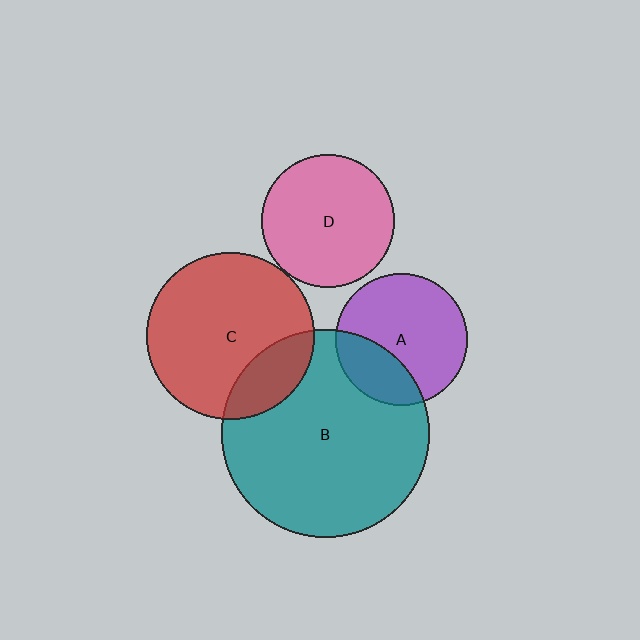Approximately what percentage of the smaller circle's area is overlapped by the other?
Approximately 20%.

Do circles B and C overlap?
Yes.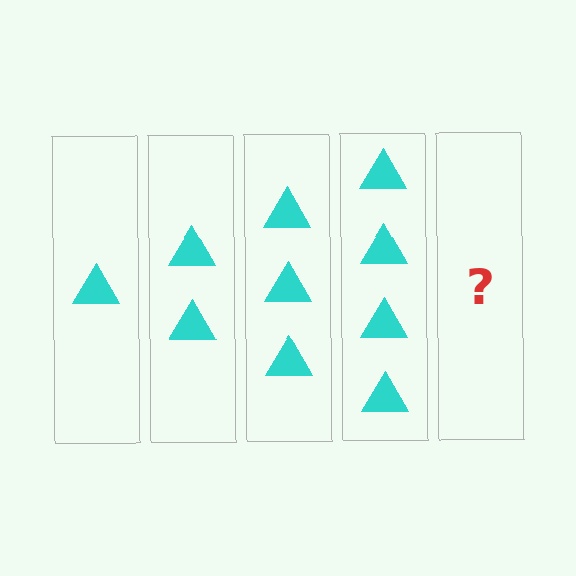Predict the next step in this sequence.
The next step is 5 triangles.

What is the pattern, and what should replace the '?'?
The pattern is that each step adds one more triangle. The '?' should be 5 triangles.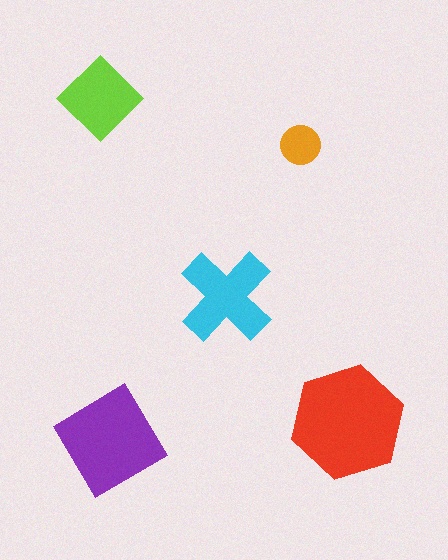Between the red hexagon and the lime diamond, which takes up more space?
The red hexagon.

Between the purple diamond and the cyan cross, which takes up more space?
The purple diamond.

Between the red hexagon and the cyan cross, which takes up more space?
The red hexagon.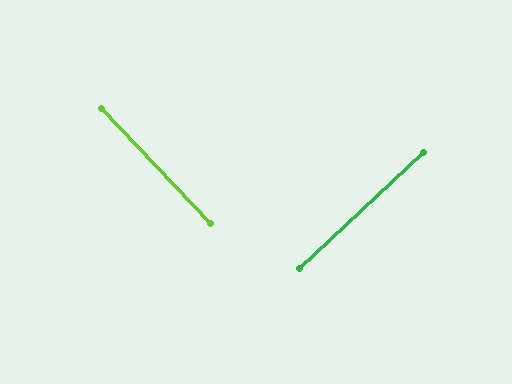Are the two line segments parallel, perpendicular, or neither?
Perpendicular — they meet at approximately 90°.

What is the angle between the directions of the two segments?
Approximately 90 degrees.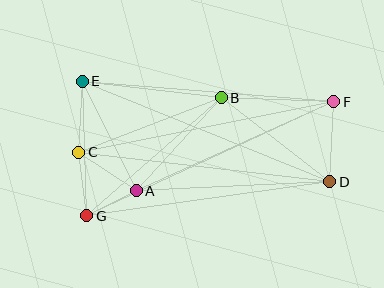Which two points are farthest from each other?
Points F and G are farthest from each other.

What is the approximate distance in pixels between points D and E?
The distance between D and E is approximately 267 pixels.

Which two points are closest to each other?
Points A and G are closest to each other.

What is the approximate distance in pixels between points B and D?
The distance between B and D is approximately 138 pixels.